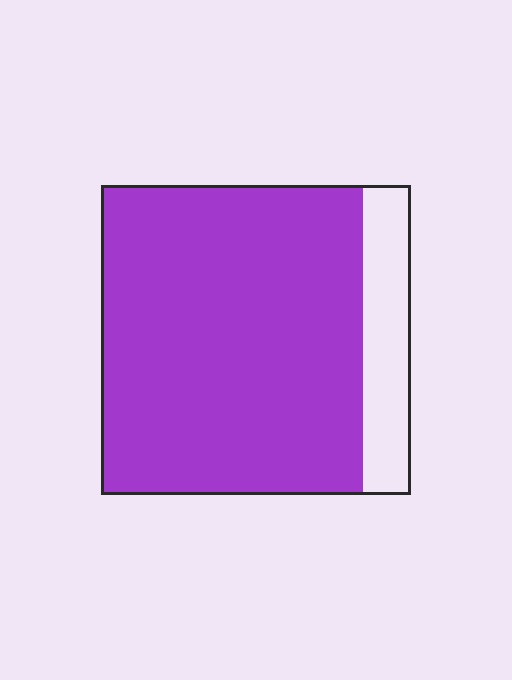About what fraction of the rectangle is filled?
About five sixths (5/6).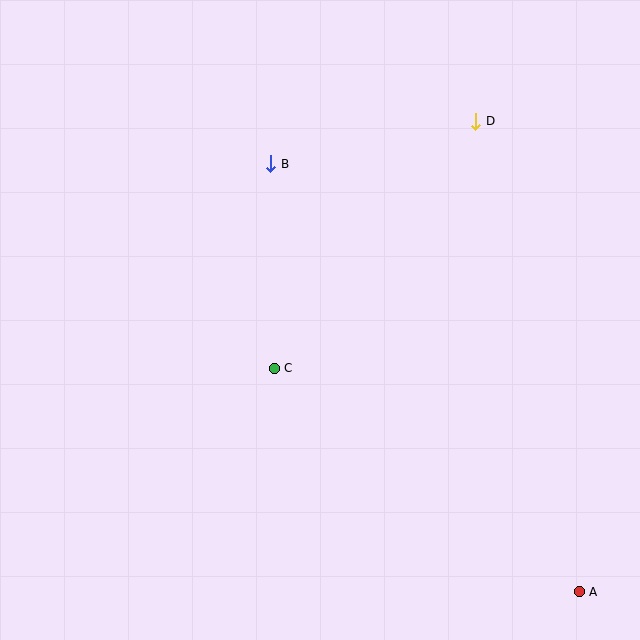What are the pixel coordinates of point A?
Point A is at (579, 592).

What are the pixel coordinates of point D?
Point D is at (476, 121).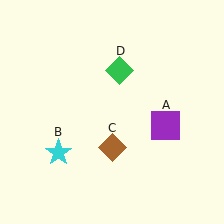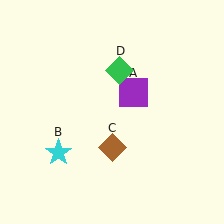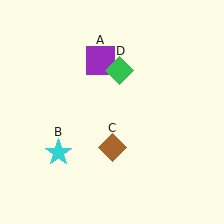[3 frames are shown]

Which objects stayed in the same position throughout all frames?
Cyan star (object B) and brown diamond (object C) and green diamond (object D) remained stationary.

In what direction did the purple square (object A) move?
The purple square (object A) moved up and to the left.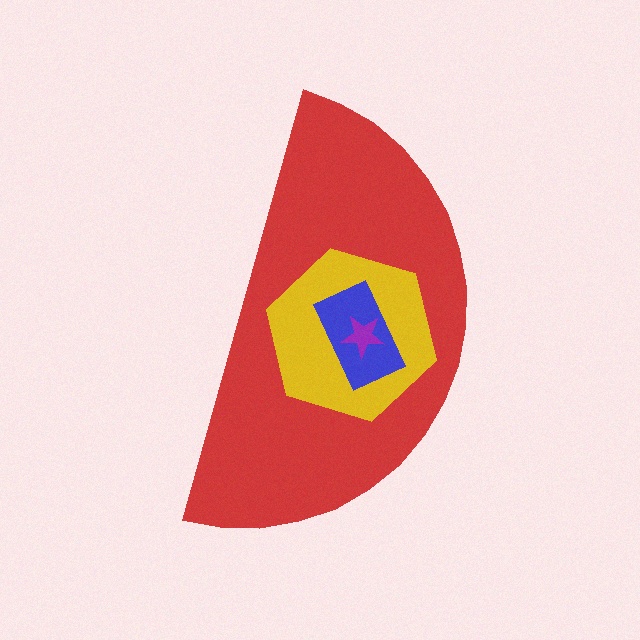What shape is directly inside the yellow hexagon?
The blue rectangle.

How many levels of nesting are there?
4.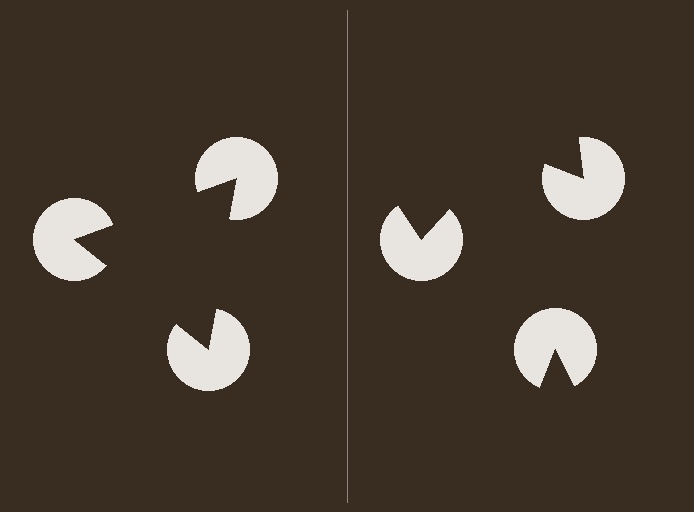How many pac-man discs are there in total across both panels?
6 — 3 on each side.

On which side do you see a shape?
An illusory triangle appears on the left side. On the right side the wedge cuts are rotated, so no coherent shape forms.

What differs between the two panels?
The pac-man discs are positioned identically on both sides; only the wedge orientations differ. On the left they align to a triangle; on the right they are misaligned.